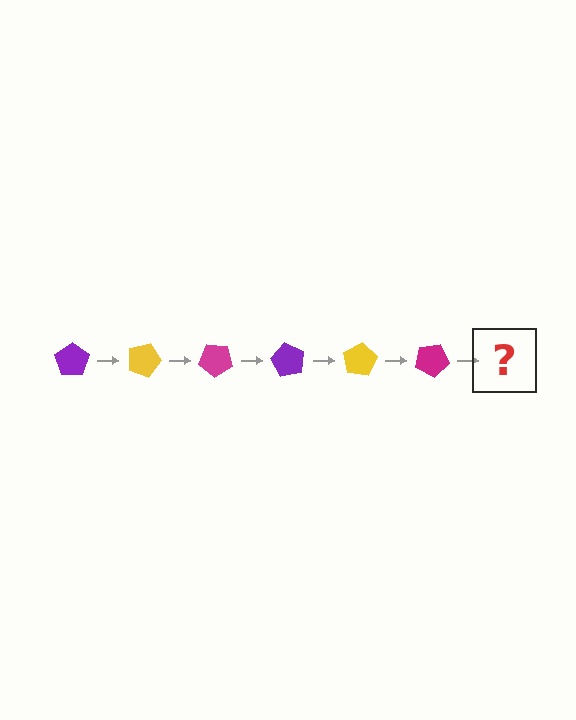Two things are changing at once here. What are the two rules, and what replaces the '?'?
The two rules are that it rotates 20 degrees each step and the color cycles through purple, yellow, and magenta. The '?' should be a purple pentagon, rotated 120 degrees from the start.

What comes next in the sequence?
The next element should be a purple pentagon, rotated 120 degrees from the start.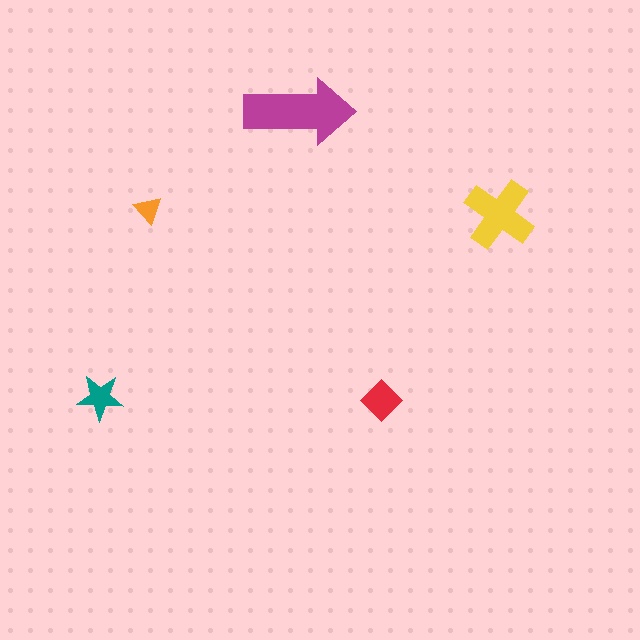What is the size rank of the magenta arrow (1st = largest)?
1st.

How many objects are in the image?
There are 5 objects in the image.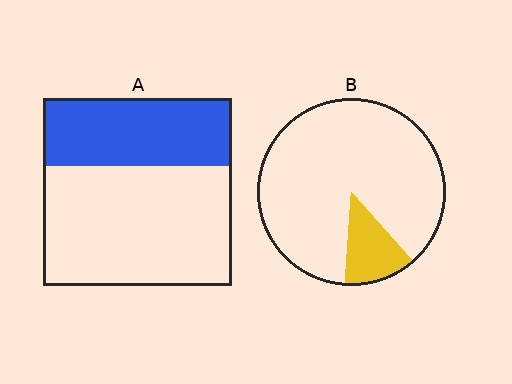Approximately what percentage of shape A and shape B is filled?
A is approximately 35% and B is approximately 15%.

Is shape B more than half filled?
No.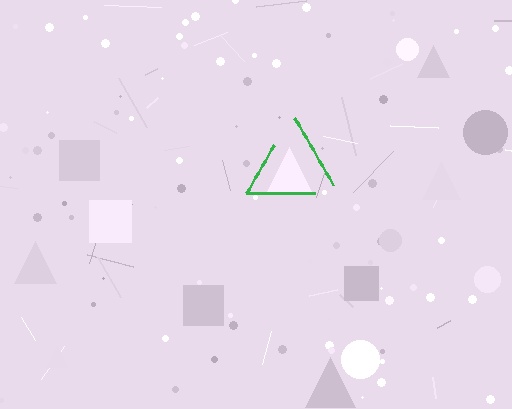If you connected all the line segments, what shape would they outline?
They would outline a triangle.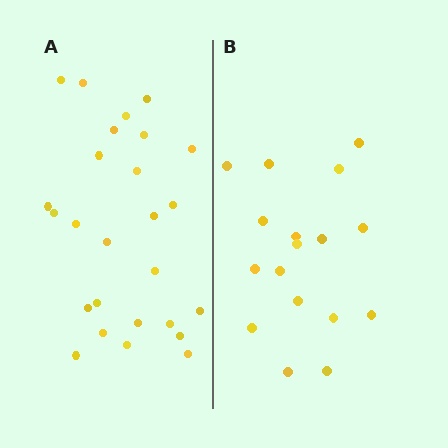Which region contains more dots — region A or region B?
Region A (the left region) has more dots.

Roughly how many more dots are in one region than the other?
Region A has roughly 8 or so more dots than region B.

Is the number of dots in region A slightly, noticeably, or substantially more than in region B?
Region A has substantially more. The ratio is roughly 1.5 to 1.